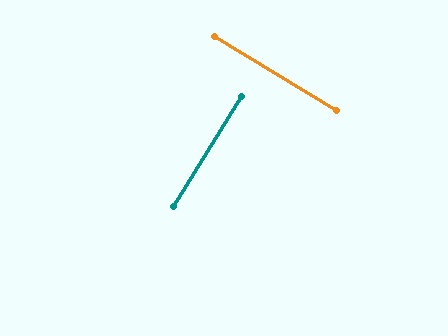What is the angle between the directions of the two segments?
Approximately 89 degrees.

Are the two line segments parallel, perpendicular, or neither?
Perpendicular — they meet at approximately 89°.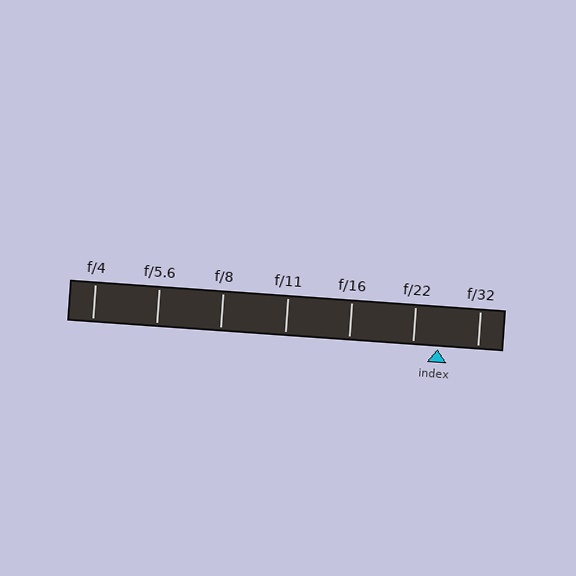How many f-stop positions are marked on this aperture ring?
There are 7 f-stop positions marked.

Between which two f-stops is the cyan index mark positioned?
The index mark is between f/22 and f/32.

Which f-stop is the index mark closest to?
The index mark is closest to f/22.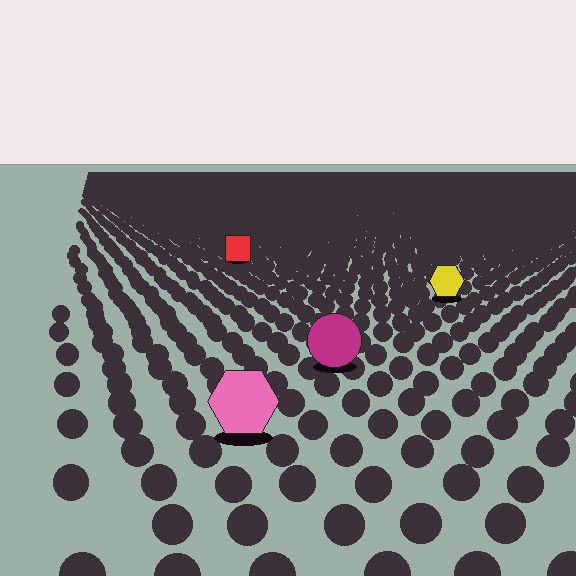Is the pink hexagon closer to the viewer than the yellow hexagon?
Yes. The pink hexagon is closer — you can tell from the texture gradient: the ground texture is coarser near it.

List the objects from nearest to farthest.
From nearest to farthest: the pink hexagon, the magenta circle, the yellow hexagon, the red square.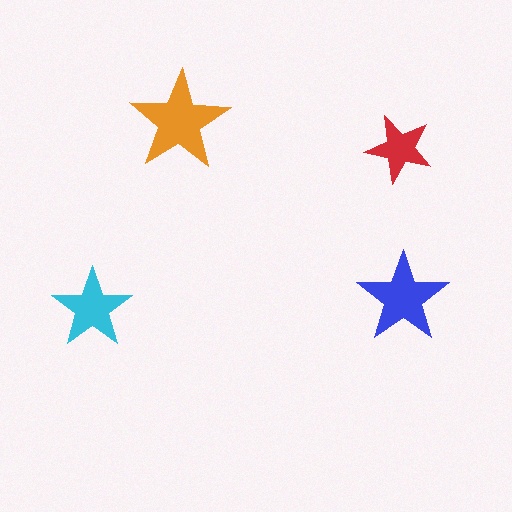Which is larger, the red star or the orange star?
The orange one.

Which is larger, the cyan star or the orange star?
The orange one.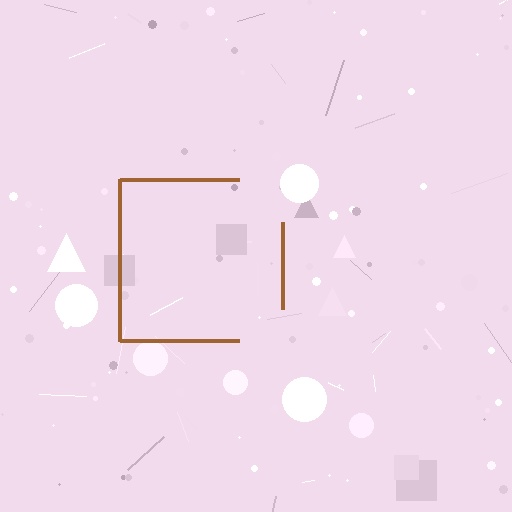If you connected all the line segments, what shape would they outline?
They would outline a square.